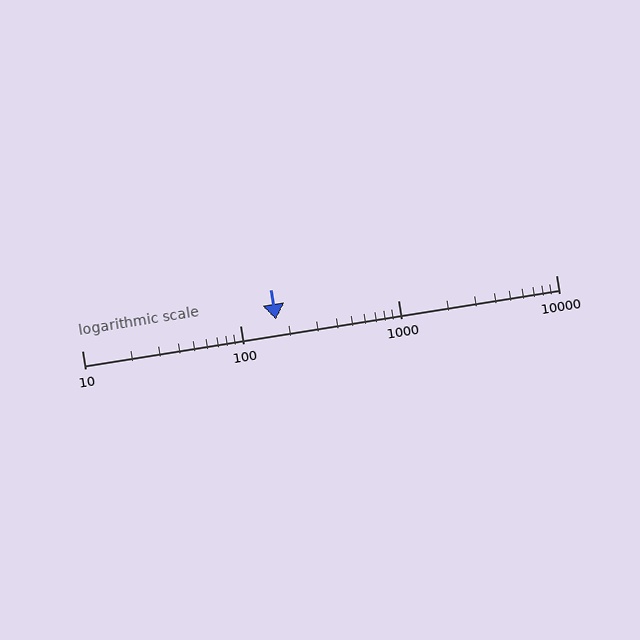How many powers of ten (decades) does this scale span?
The scale spans 3 decades, from 10 to 10000.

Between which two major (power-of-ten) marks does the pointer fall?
The pointer is between 100 and 1000.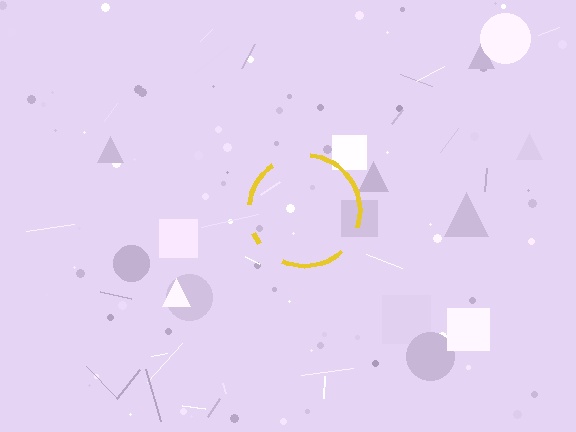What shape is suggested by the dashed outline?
The dashed outline suggests a circle.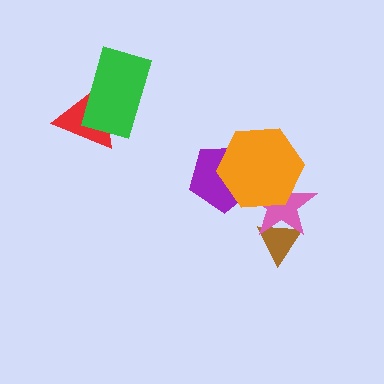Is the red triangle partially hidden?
Yes, it is partially covered by another shape.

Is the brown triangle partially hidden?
Yes, it is partially covered by another shape.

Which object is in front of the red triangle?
The green rectangle is in front of the red triangle.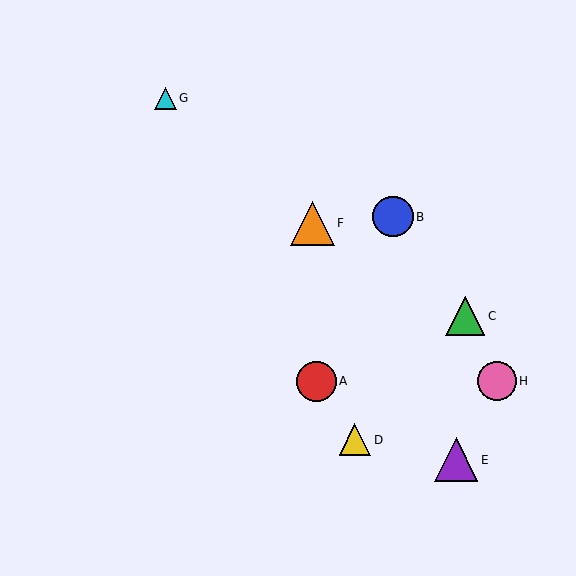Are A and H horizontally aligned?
Yes, both are at y≈381.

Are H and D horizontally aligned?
No, H is at y≈381 and D is at y≈440.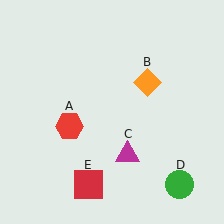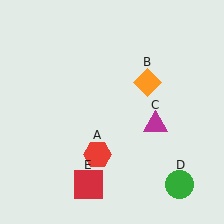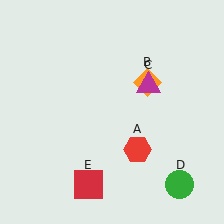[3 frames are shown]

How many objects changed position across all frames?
2 objects changed position: red hexagon (object A), magenta triangle (object C).